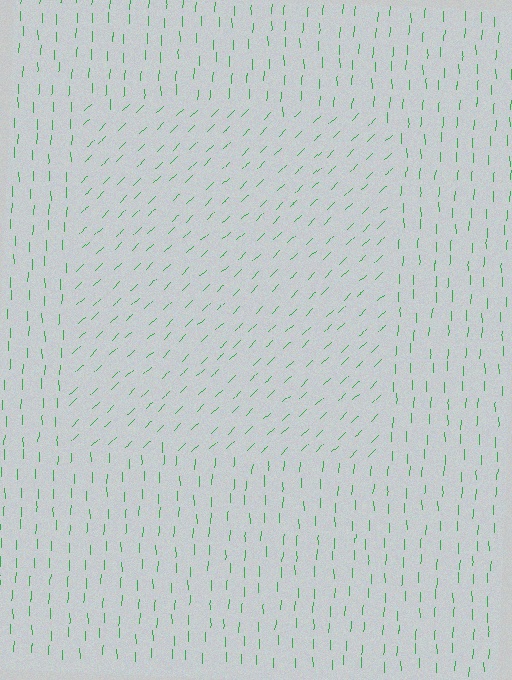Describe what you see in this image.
The image is filled with small green line segments. A rectangle region in the image has lines oriented differently from the surrounding lines, creating a visible texture boundary.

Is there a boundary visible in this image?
Yes, there is a texture boundary formed by a change in line orientation.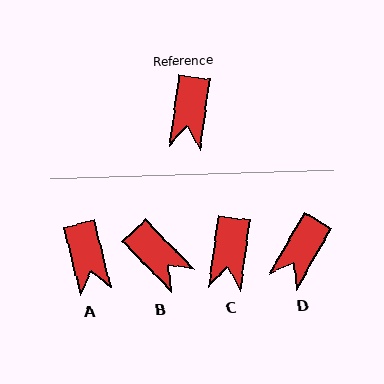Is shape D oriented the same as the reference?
No, it is off by about 22 degrees.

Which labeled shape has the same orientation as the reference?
C.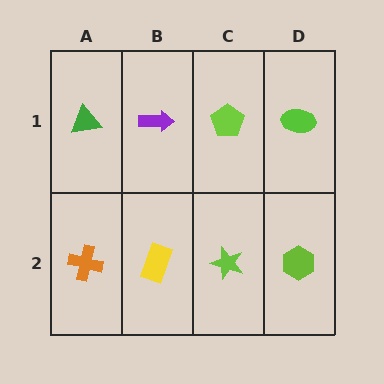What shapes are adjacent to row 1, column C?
A lime star (row 2, column C), a purple arrow (row 1, column B), a lime ellipse (row 1, column D).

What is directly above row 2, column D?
A lime ellipse.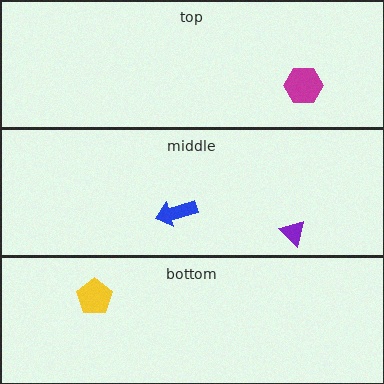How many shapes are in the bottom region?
1.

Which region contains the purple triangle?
The middle region.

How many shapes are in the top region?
1.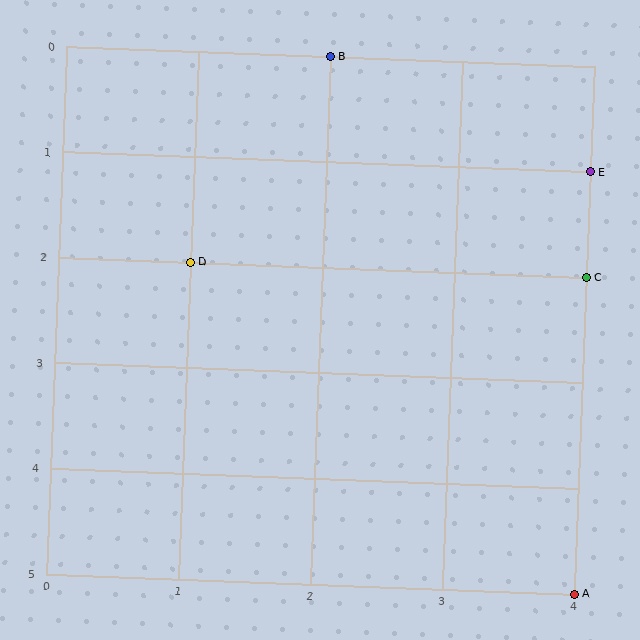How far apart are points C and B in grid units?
Points C and B are 2 columns and 2 rows apart (about 2.8 grid units diagonally).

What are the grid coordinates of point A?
Point A is at grid coordinates (4, 5).